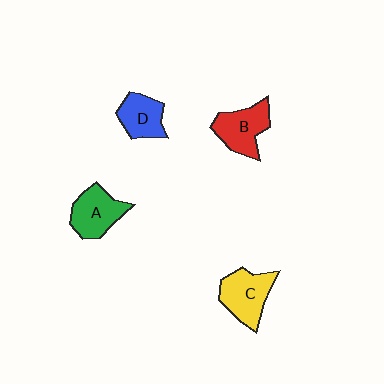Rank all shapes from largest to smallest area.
From largest to smallest: C (yellow), B (red), A (green), D (blue).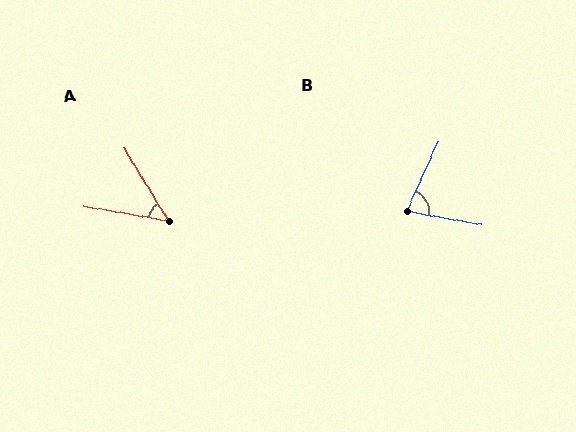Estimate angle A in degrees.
Approximately 49 degrees.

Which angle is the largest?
B, at approximately 75 degrees.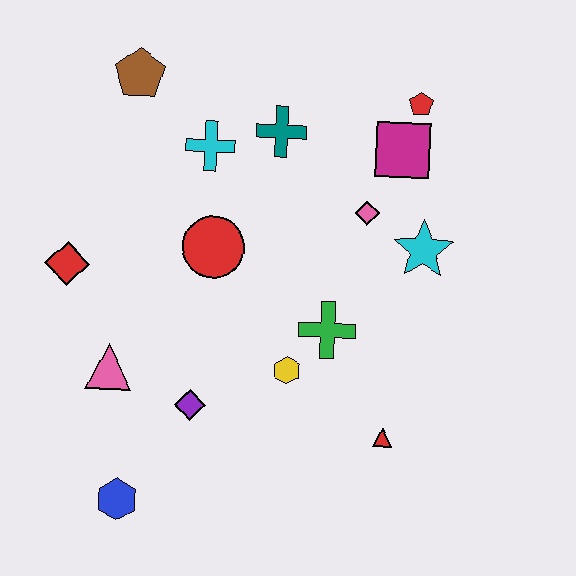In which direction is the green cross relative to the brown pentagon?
The green cross is below the brown pentagon.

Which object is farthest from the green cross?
The brown pentagon is farthest from the green cross.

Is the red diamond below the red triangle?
No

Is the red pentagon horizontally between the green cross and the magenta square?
No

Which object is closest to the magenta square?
The red pentagon is closest to the magenta square.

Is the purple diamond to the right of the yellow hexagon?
No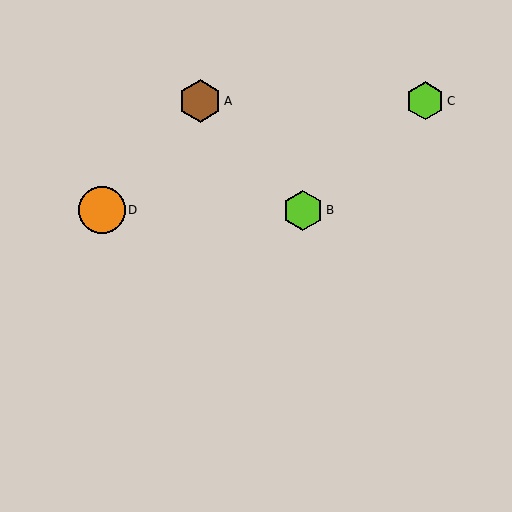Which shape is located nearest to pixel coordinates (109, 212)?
The orange circle (labeled D) at (102, 210) is nearest to that location.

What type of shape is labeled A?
Shape A is a brown hexagon.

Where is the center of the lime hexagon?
The center of the lime hexagon is at (425, 101).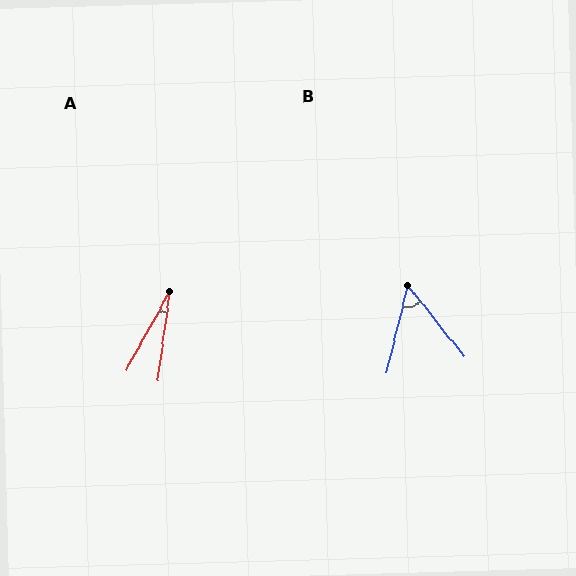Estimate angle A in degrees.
Approximately 21 degrees.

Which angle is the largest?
B, at approximately 52 degrees.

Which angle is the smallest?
A, at approximately 21 degrees.